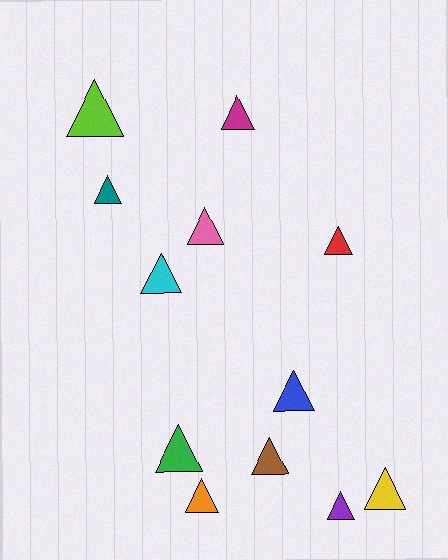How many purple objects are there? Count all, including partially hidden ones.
There is 1 purple object.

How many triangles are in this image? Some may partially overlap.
There are 12 triangles.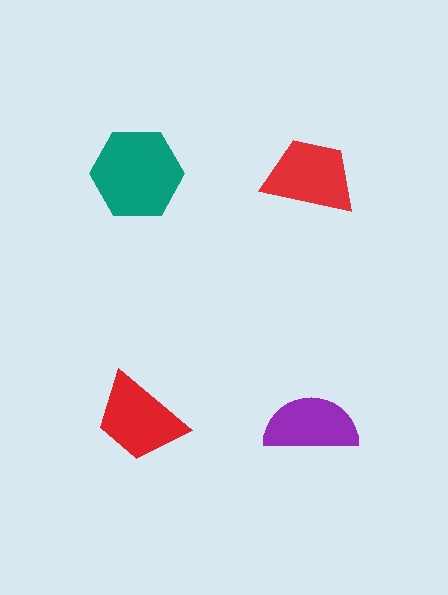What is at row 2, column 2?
A purple semicircle.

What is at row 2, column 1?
A red trapezoid.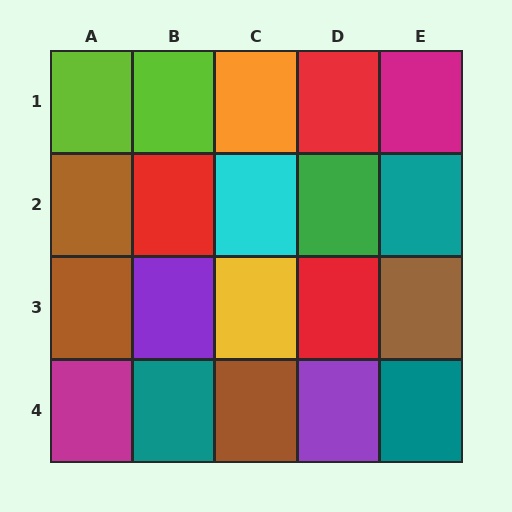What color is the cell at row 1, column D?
Red.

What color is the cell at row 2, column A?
Brown.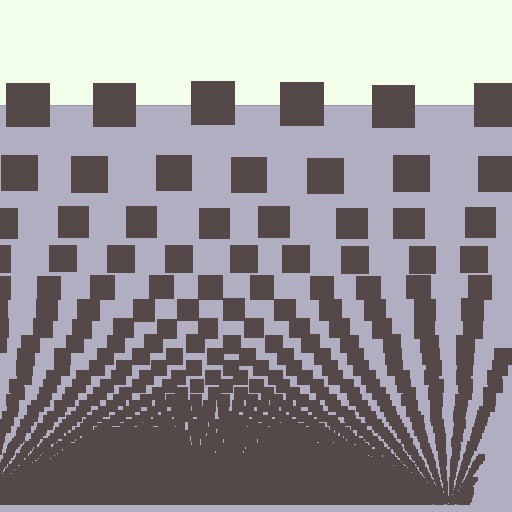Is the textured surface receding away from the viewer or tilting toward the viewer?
The surface appears to tilt toward the viewer. Texture elements get larger and sparser toward the top.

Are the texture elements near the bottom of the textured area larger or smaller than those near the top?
Smaller. The gradient is inverted — elements near the bottom are smaller and denser.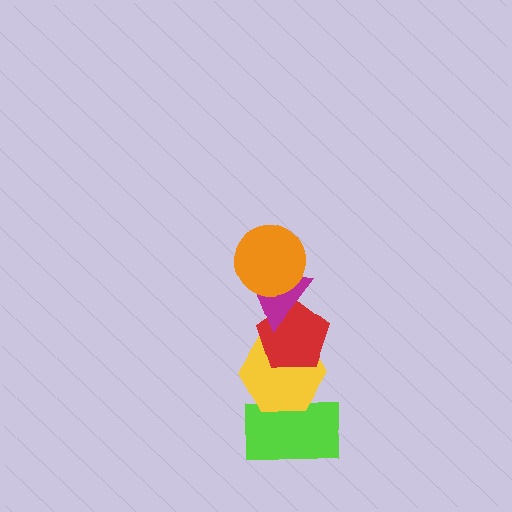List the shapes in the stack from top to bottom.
From top to bottom: the orange circle, the magenta triangle, the red pentagon, the yellow hexagon, the lime rectangle.